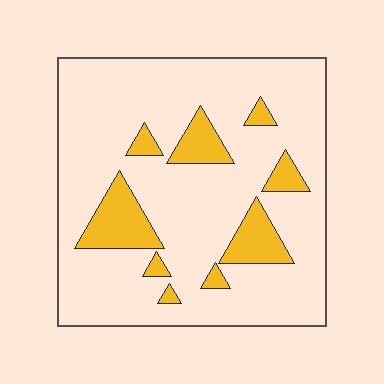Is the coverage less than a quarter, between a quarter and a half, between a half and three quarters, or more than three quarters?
Less than a quarter.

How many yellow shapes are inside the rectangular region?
9.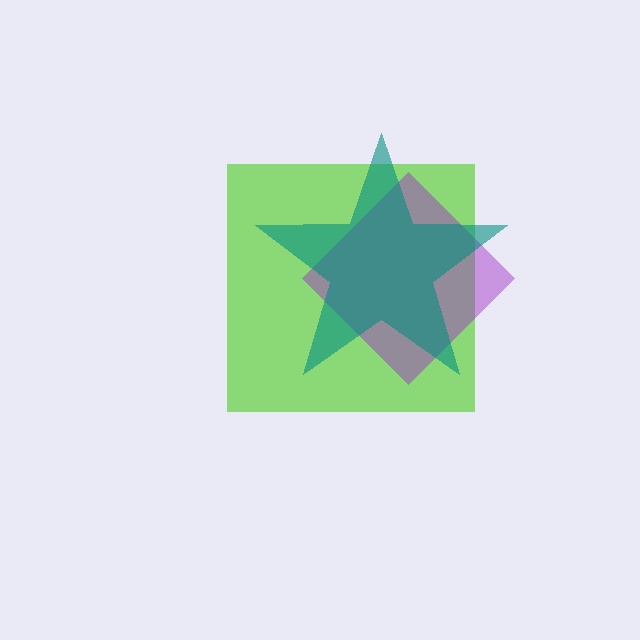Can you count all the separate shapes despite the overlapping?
Yes, there are 3 separate shapes.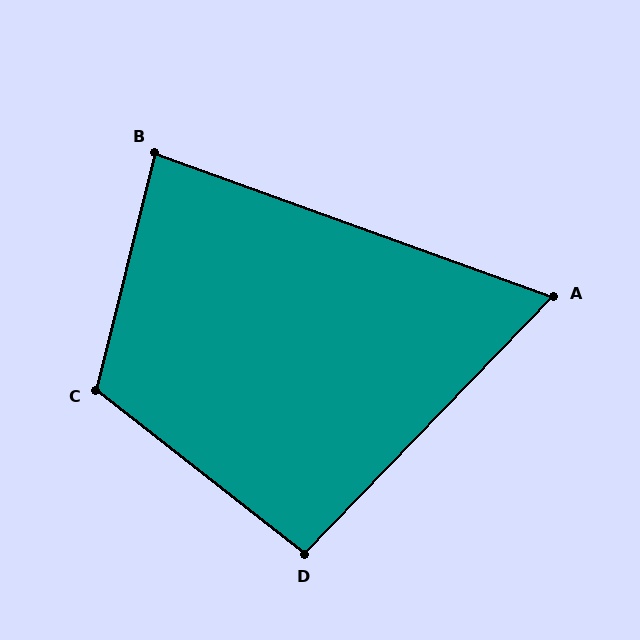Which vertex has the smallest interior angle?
A, at approximately 66 degrees.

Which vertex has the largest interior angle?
C, at approximately 114 degrees.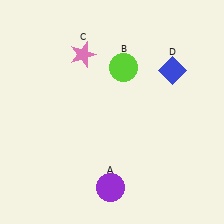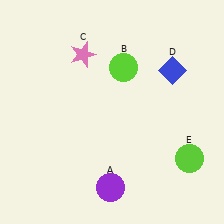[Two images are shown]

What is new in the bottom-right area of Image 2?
A lime circle (E) was added in the bottom-right area of Image 2.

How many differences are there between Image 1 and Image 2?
There is 1 difference between the two images.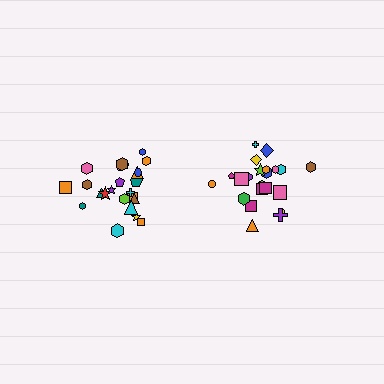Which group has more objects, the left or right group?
The left group.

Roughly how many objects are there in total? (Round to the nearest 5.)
Roughly 45 objects in total.